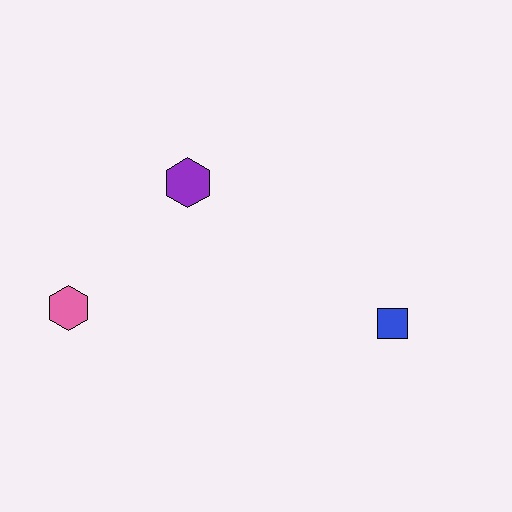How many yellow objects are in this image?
There are no yellow objects.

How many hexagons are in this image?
There are 2 hexagons.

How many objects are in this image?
There are 3 objects.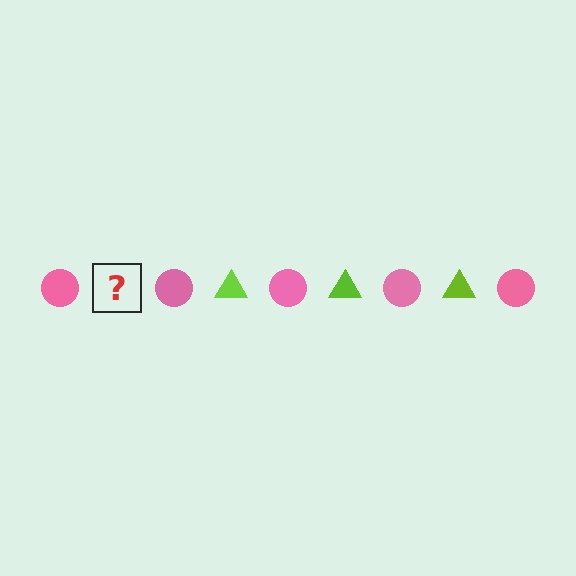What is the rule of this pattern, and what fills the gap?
The rule is that the pattern alternates between pink circle and lime triangle. The gap should be filled with a lime triangle.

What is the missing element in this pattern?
The missing element is a lime triangle.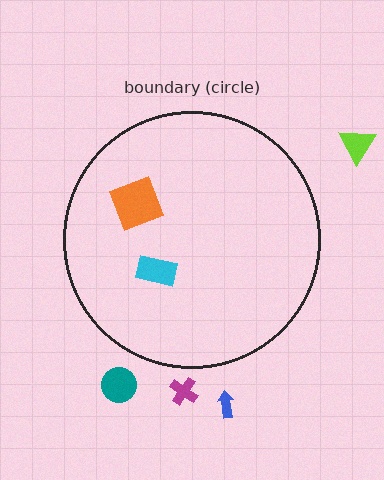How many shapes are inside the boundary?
2 inside, 4 outside.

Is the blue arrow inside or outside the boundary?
Outside.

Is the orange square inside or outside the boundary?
Inside.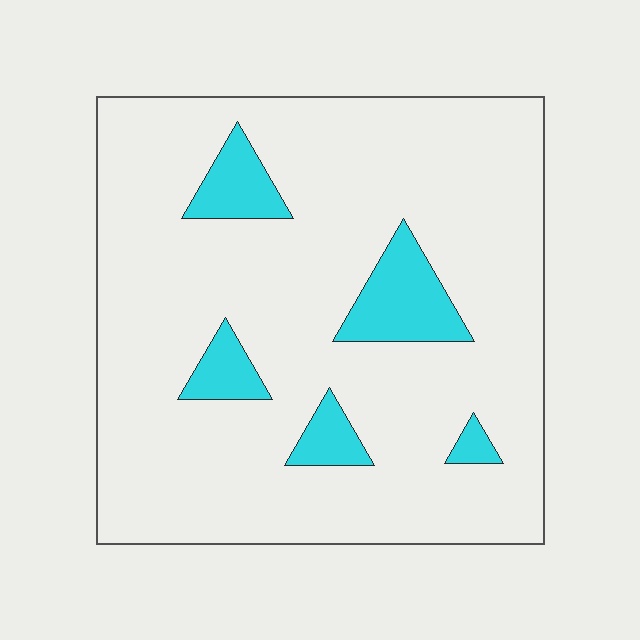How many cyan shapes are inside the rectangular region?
5.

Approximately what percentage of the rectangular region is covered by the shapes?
Approximately 10%.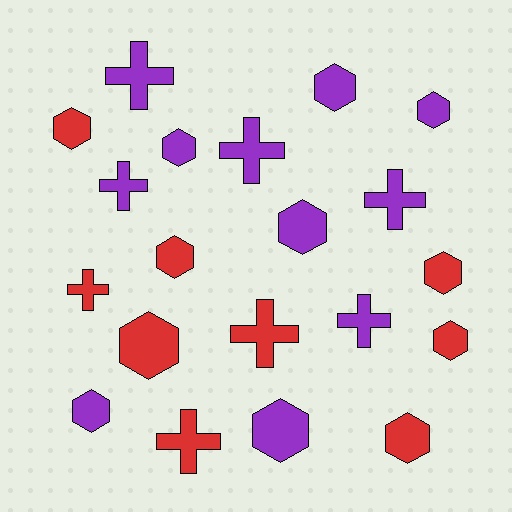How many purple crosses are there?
There are 5 purple crosses.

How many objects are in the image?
There are 20 objects.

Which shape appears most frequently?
Hexagon, with 12 objects.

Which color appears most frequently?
Purple, with 11 objects.